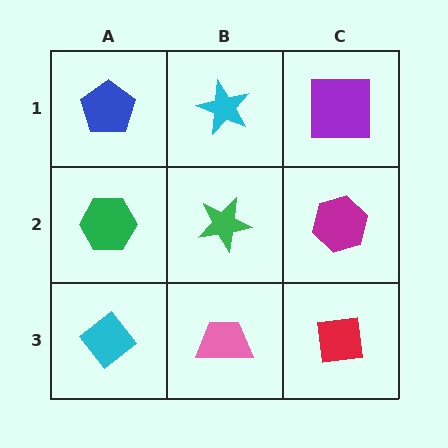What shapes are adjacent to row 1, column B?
A green star (row 2, column B), a blue pentagon (row 1, column A), a purple square (row 1, column C).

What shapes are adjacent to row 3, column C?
A magenta hexagon (row 2, column C), a pink trapezoid (row 3, column B).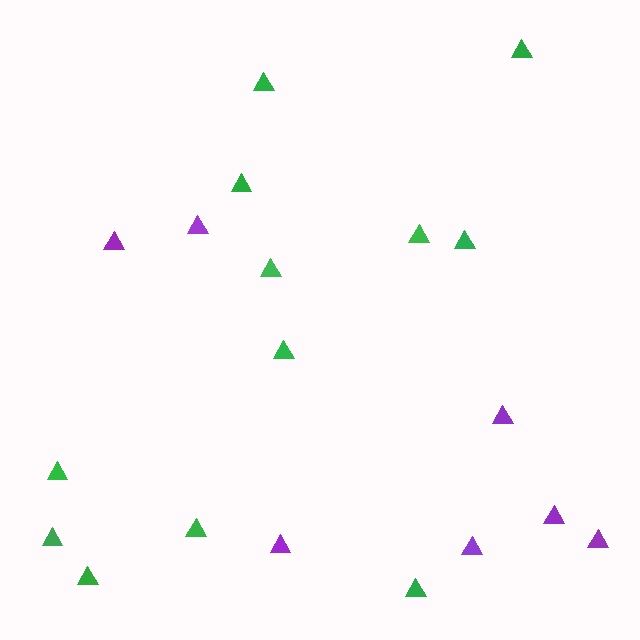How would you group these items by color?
There are 2 groups: one group of green triangles (12) and one group of purple triangles (7).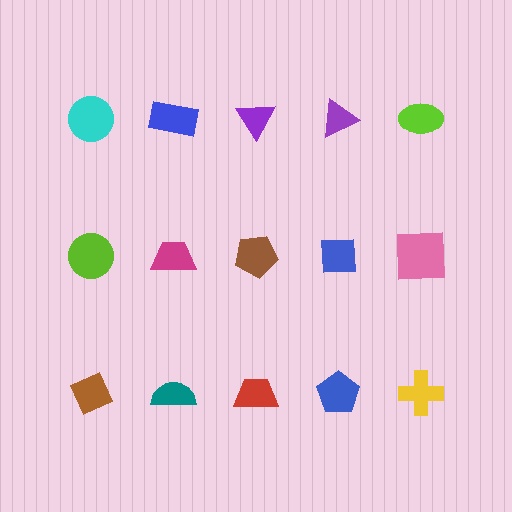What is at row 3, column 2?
A teal semicircle.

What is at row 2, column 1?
A lime circle.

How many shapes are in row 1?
5 shapes.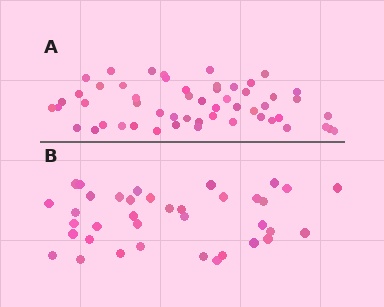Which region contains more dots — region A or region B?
Region A (the top region) has more dots.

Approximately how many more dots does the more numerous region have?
Region A has approximately 15 more dots than region B.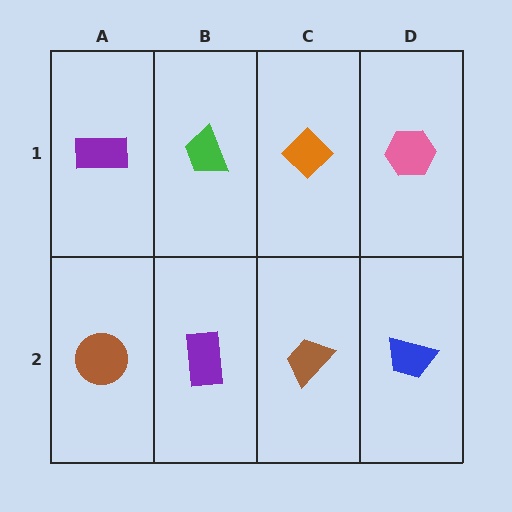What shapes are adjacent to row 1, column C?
A brown trapezoid (row 2, column C), a green trapezoid (row 1, column B), a pink hexagon (row 1, column D).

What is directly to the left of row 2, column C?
A purple rectangle.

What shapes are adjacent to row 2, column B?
A green trapezoid (row 1, column B), a brown circle (row 2, column A), a brown trapezoid (row 2, column C).